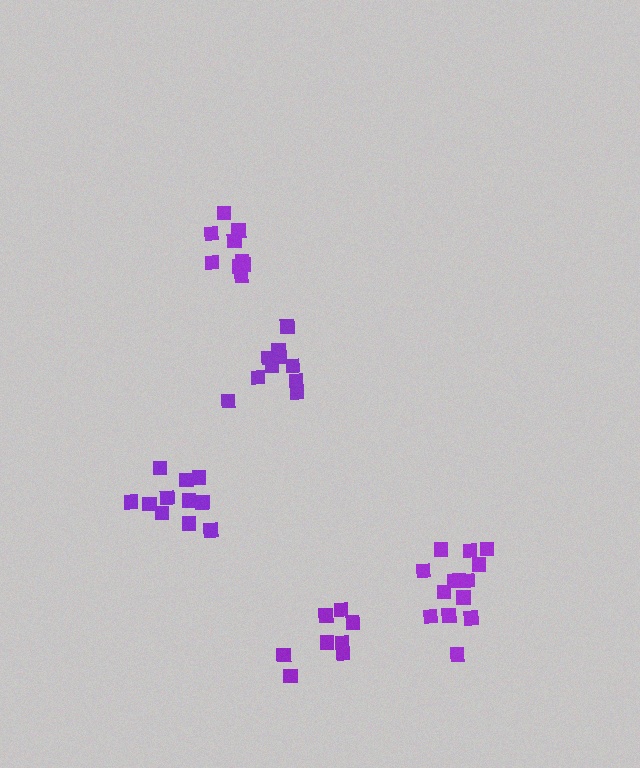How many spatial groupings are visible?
There are 5 spatial groupings.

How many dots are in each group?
Group 1: 8 dots, Group 2: 10 dots, Group 3: 12 dots, Group 4: 9 dots, Group 5: 14 dots (53 total).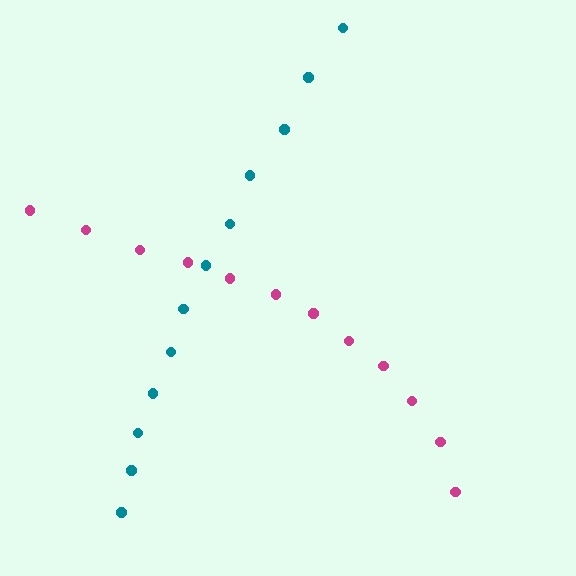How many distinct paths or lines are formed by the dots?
There are 2 distinct paths.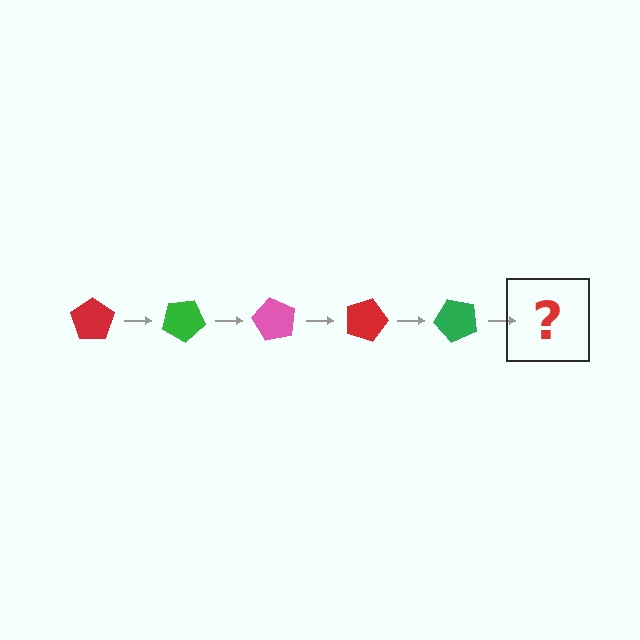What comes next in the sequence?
The next element should be a pink pentagon, rotated 150 degrees from the start.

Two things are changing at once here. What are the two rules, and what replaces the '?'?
The two rules are that it rotates 30 degrees each step and the color cycles through red, green, and pink. The '?' should be a pink pentagon, rotated 150 degrees from the start.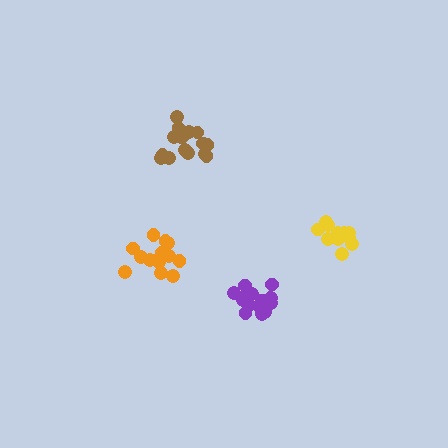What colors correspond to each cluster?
The clusters are colored: yellow, orange, brown, purple.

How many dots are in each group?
Group 1: 11 dots, Group 2: 15 dots, Group 3: 15 dots, Group 4: 15 dots (56 total).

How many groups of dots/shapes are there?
There are 4 groups.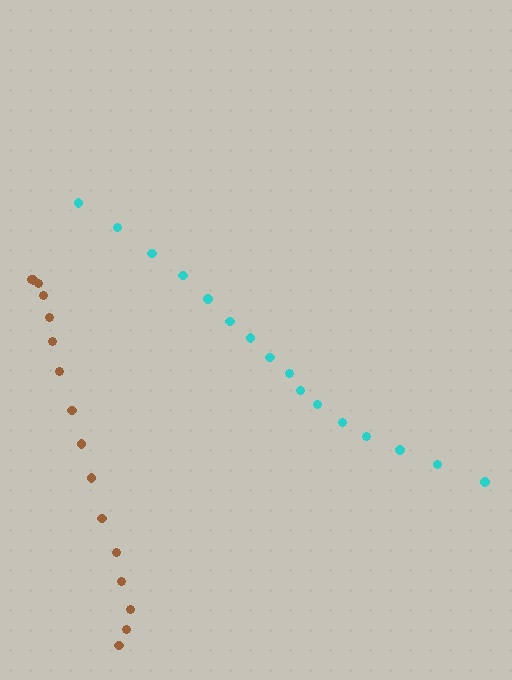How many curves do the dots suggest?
There are 2 distinct paths.